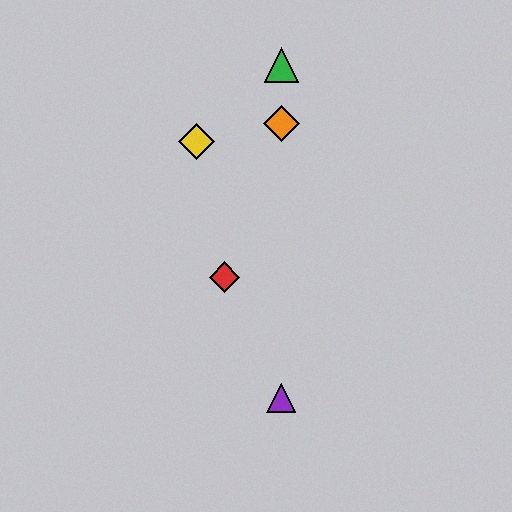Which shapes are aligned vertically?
The blue triangle, the green triangle, the purple triangle, the orange diamond are aligned vertically.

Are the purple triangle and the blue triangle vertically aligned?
Yes, both are at x≈281.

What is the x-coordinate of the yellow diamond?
The yellow diamond is at x≈196.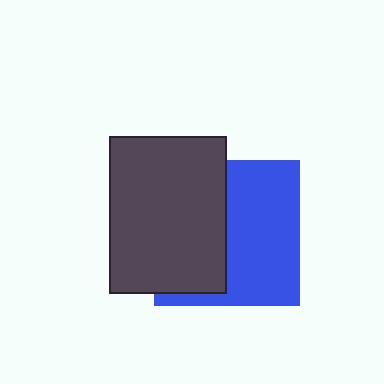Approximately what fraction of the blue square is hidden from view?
Roughly 47% of the blue square is hidden behind the dark gray rectangle.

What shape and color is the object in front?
The object in front is a dark gray rectangle.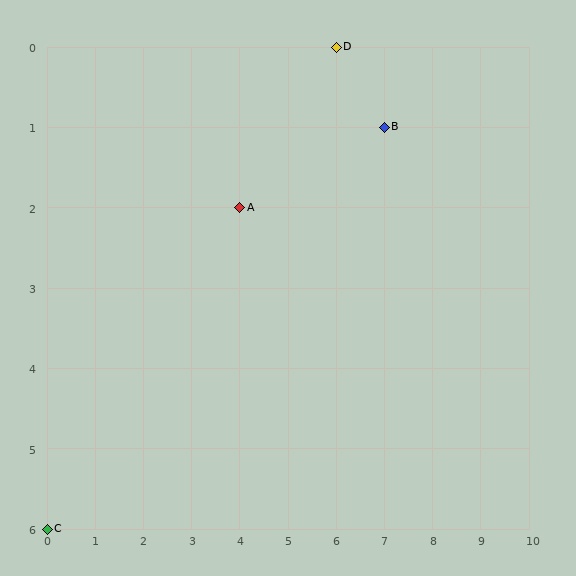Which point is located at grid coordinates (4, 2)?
Point A is at (4, 2).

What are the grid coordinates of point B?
Point B is at grid coordinates (7, 1).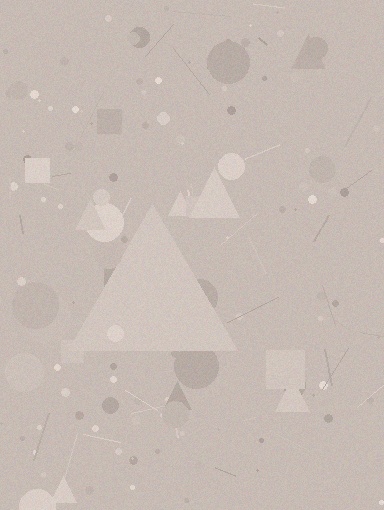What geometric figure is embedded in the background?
A triangle is embedded in the background.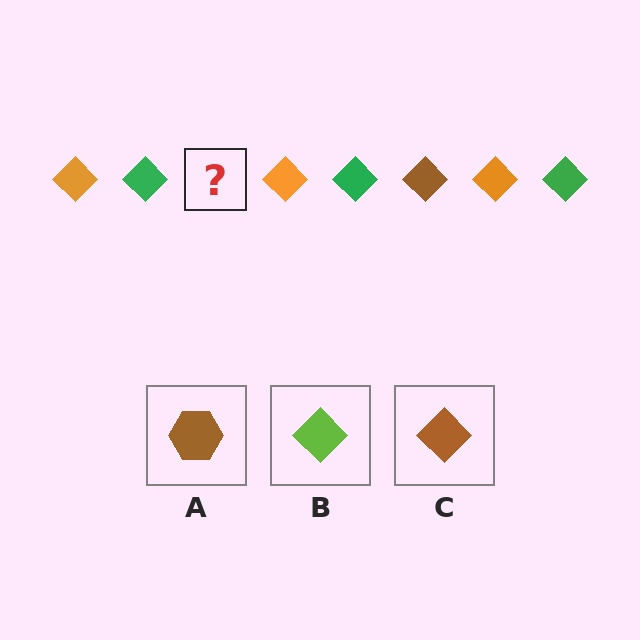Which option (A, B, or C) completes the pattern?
C.